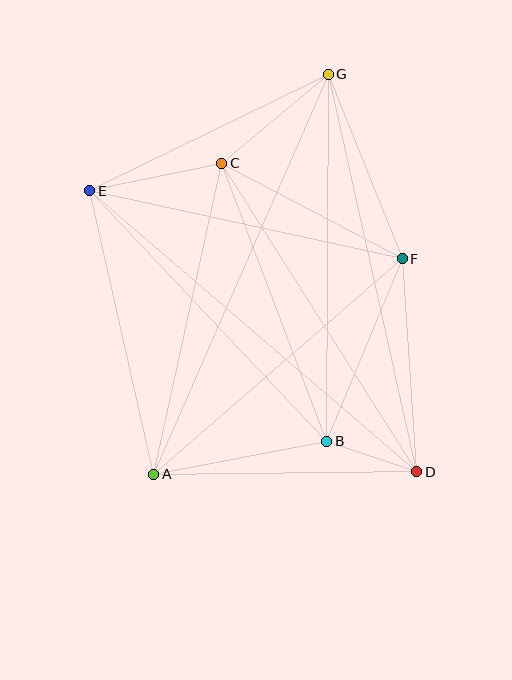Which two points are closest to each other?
Points B and D are closest to each other.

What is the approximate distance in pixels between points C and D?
The distance between C and D is approximately 365 pixels.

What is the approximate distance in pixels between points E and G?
The distance between E and G is approximately 265 pixels.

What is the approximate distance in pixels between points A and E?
The distance between A and E is approximately 290 pixels.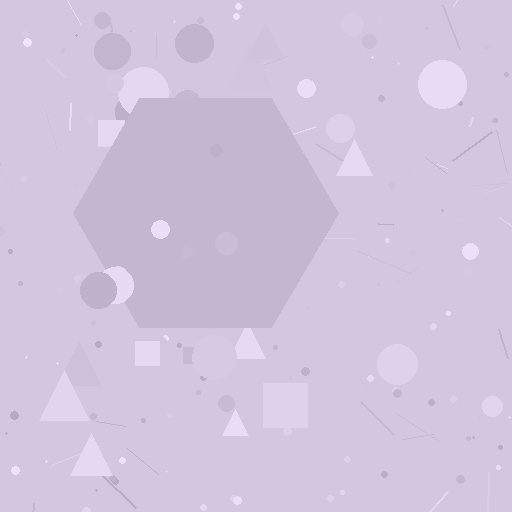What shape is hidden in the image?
A hexagon is hidden in the image.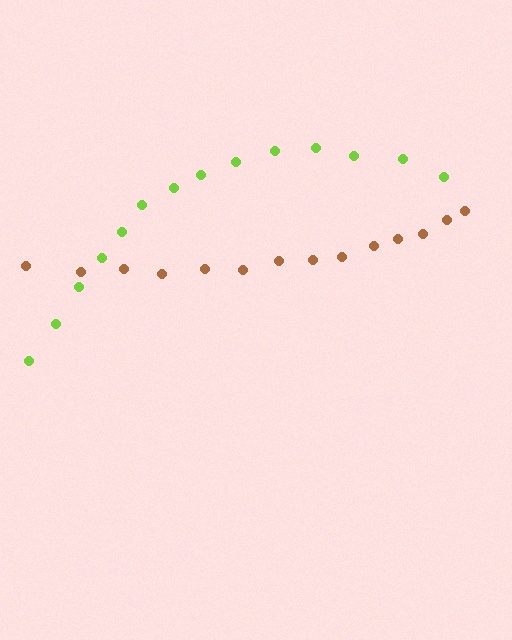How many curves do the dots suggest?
There are 2 distinct paths.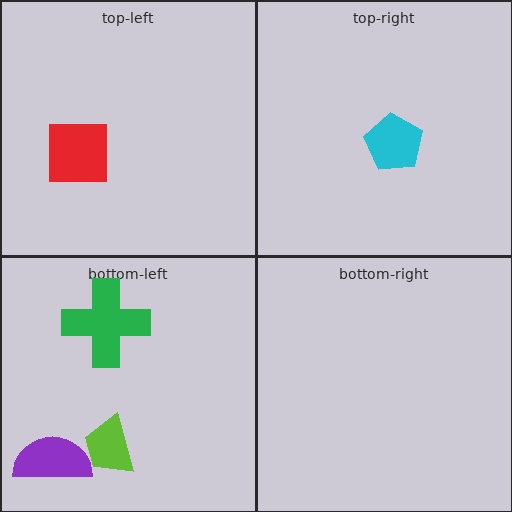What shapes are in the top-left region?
The red square.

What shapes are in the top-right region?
The cyan pentagon.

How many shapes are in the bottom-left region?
3.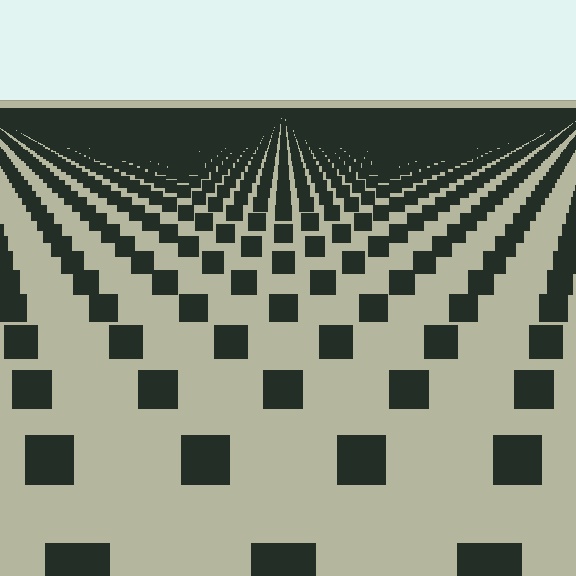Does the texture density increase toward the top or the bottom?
Density increases toward the top.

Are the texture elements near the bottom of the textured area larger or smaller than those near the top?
Larger. Near the bottom, elements are closer to the viewer and appear at a bigger on-screen size.